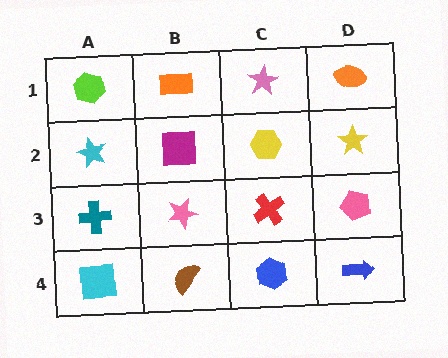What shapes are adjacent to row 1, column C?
A yellow hexagon (row 2, column C), an orange rectangle (row 1, column B), an orange ellipse (row 1, column D).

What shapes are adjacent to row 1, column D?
A yellow star (row 2, column D), a pink star (row 1, column C).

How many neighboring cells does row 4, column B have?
3.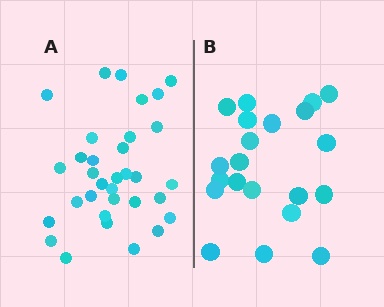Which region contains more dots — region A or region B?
Region A (the left region) has more dots.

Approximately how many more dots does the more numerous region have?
Region A has roughly 12 or so more dots than region B.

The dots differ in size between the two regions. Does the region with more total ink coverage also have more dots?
No. Region B has more total ink coverage because its dots are larger, but region A actually contains more individual dots. Total area can be misleading — the number of items is what matters here.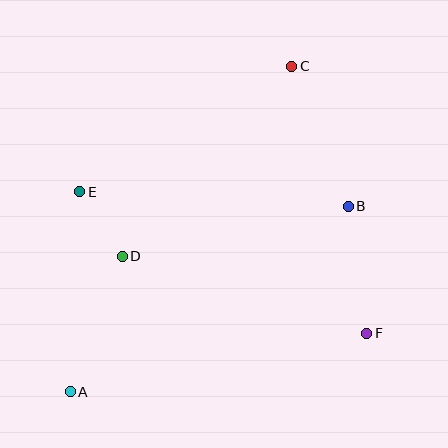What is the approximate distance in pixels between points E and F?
The distance between E and F is approximately 320 pixels.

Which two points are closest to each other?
Points D and E are closest to each other.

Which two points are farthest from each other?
Points A and C are farthest from each other.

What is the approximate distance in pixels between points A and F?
The distance between A and F is approximately 302 pixels.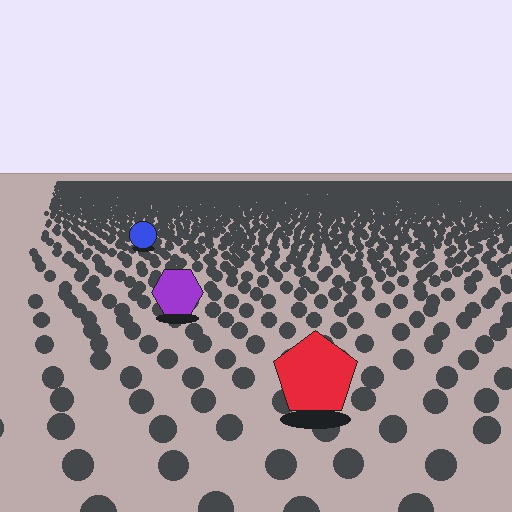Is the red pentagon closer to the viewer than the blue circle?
Yes. The red pentagon is closer — you can tell from the texture gradient: the ground texture is coarser near it.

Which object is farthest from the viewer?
The blue circle is farthest from the viewer. It appears smaller and the ground texture around it is denser.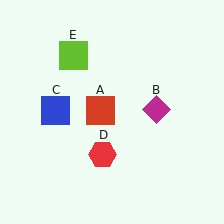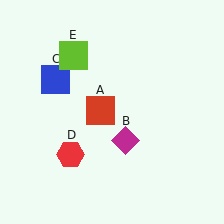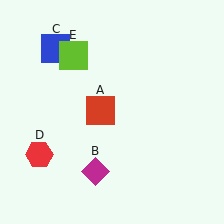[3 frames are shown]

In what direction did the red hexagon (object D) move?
The red hexagon (object D) moved left.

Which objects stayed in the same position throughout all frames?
Red square (object A) and lime square (object E) remained stationary.